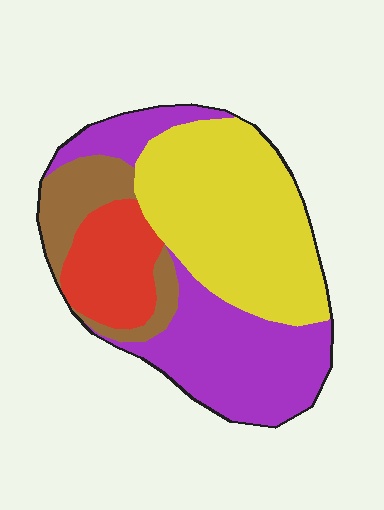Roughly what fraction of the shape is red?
Red takes up about one eighth (1/8) of the shape.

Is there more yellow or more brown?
Yellow.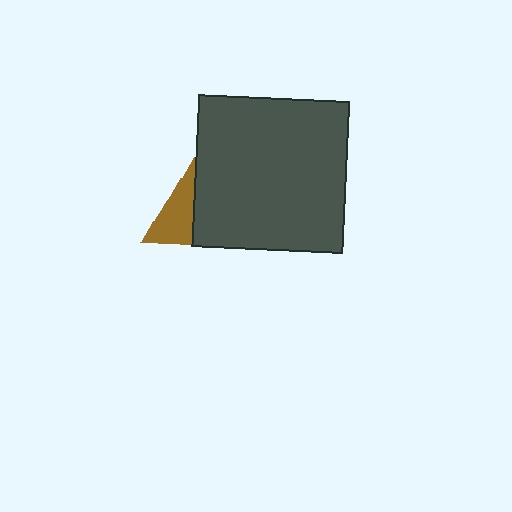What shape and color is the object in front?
The object in front is a dark gray square.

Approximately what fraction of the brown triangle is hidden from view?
Roughly 49% of the brown triangle is hidden behind the dark gray square.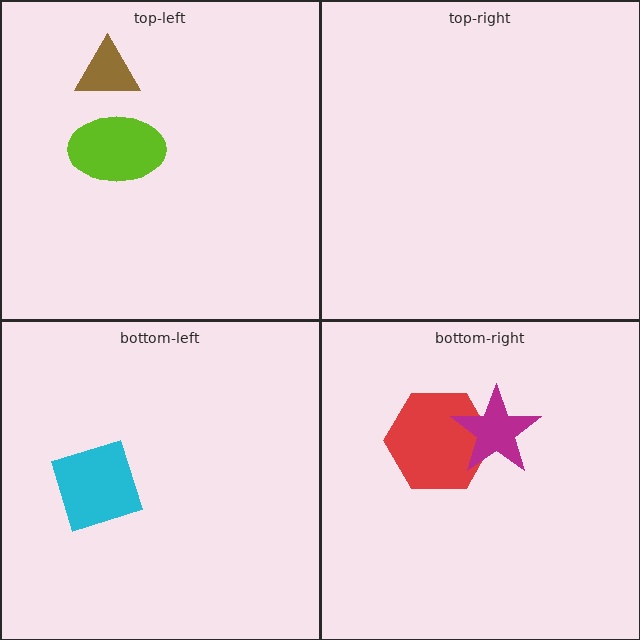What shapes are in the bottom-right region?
The red hexagon, the magenta star.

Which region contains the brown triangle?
The top-left region.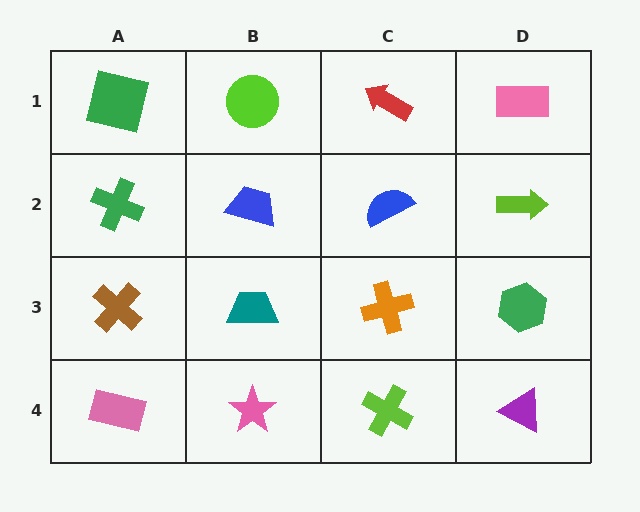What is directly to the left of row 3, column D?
An orange cross.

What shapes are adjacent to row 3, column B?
A blue trapezoid (row 2, column B), a pink star (row 4, column B), a brown cross (row 3, column A), an orange cross (row 3, column C).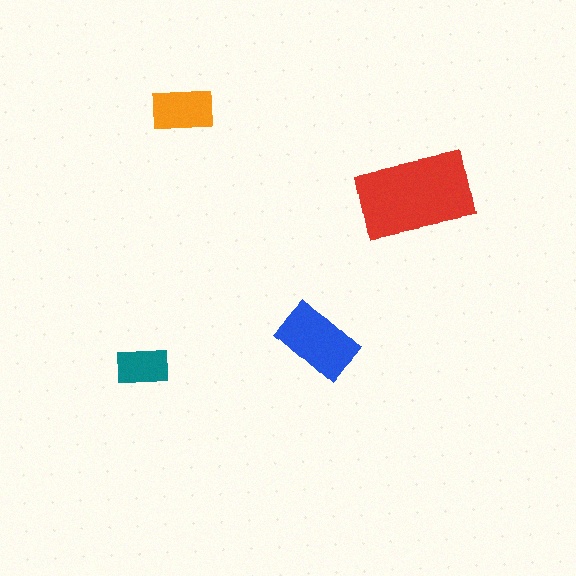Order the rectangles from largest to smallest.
the red one, the blue one, the orange one, the teal one.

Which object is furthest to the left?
The teal rectangle is leftmost.